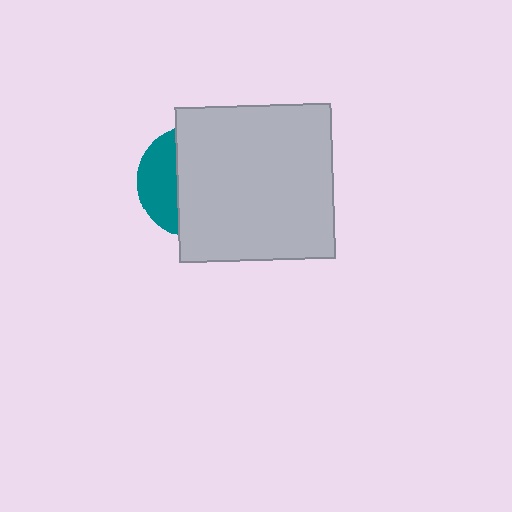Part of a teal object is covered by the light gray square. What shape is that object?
It is a circle.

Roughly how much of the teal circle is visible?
A small part of it is visible (roughly 33%).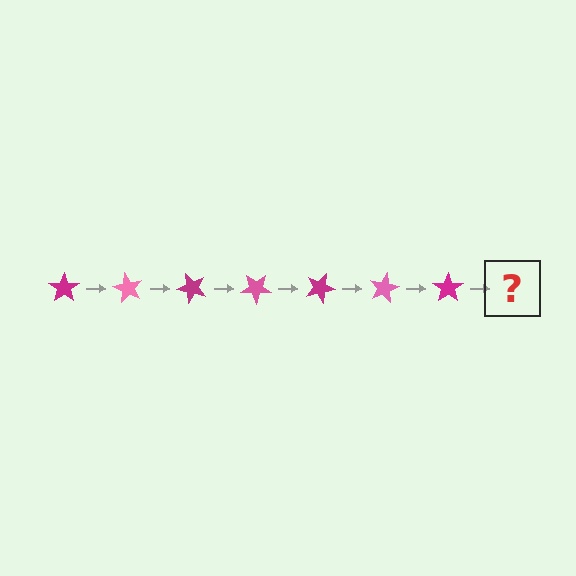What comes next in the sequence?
The next element should be a pink star, rotated 420 degrees from the start.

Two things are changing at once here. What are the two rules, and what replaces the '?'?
The two rules are that it rotates 60 degrees each step and the color cycles through magenta and pink. The '?' should be a pink star, rotated 420 degrees from the start.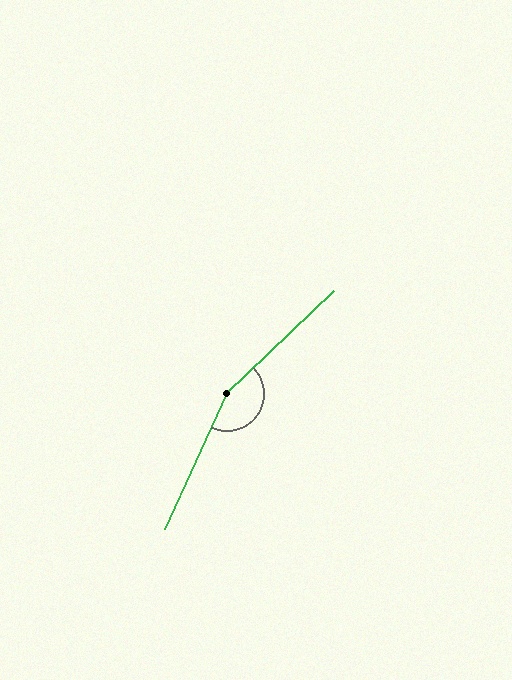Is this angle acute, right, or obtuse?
It is obtuse.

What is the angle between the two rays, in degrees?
Approximately 159 degrees.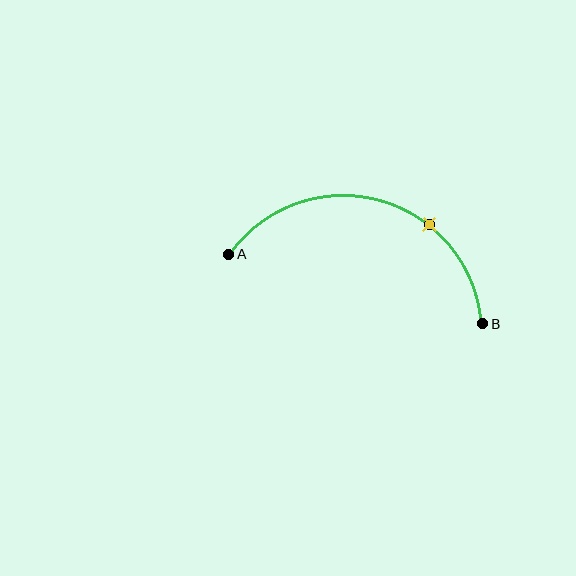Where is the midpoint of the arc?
The arc midpoint is the point on the curve farthest from the straight line joining A and B. It sits above that line.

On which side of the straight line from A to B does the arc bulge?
The arc bulges above the straight line connecting A and B.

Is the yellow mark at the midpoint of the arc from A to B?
No. The yellow mark lies on the arc but is closer to endpoint B. The arc midpoint would be at the point on the curve equidistant along the arc from both A and B.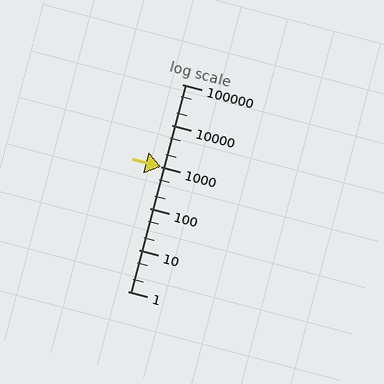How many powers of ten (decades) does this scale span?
The scale spans 5 decades, from 1 to 100000.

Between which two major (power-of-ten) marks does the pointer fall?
The pointer is between 100 and 1000.